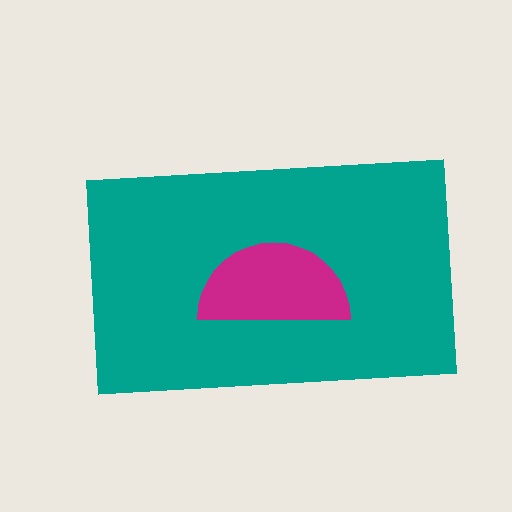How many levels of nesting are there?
2.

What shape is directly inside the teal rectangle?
The magenta semicircle.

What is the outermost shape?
The teal rectangle.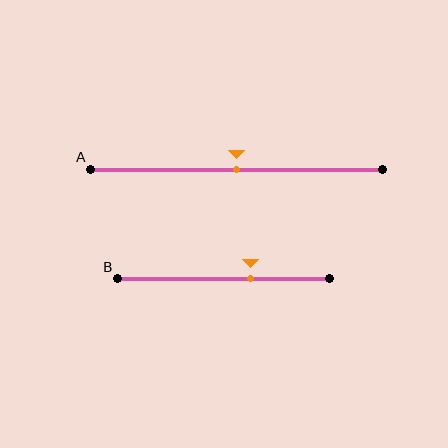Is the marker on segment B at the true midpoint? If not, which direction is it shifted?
No, the marker on segment B is shifted to the right by about 13% of the segment length.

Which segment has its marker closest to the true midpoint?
Segment A has its marker closest to the true midpoint.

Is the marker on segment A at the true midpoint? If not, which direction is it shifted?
Yes, the marker on segment A is at the true midpoint.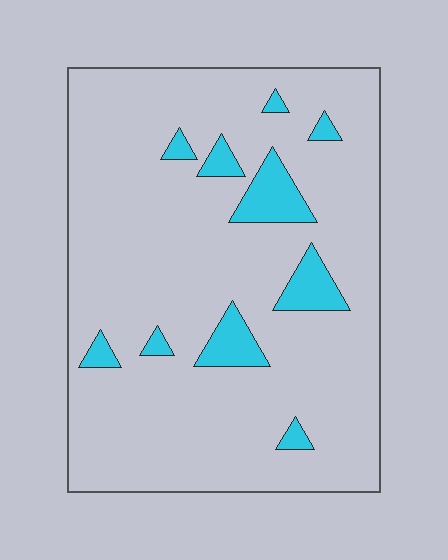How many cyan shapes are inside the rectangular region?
10.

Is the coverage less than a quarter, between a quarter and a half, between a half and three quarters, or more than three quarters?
Less than a quarter.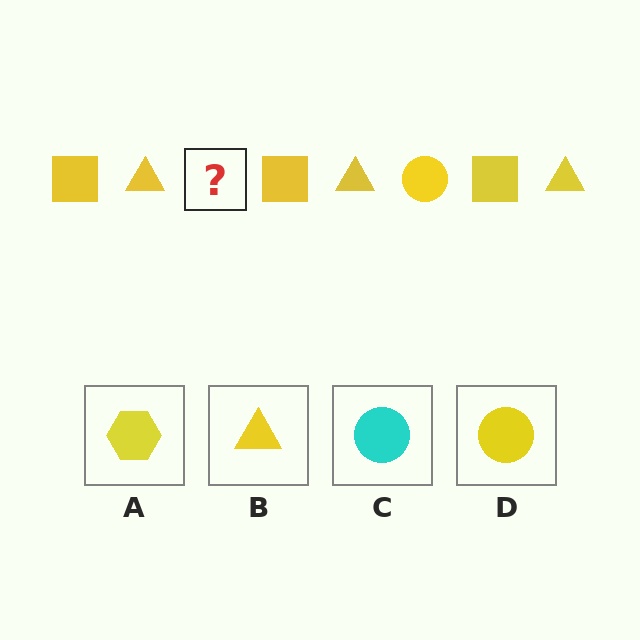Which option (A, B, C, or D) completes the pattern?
D.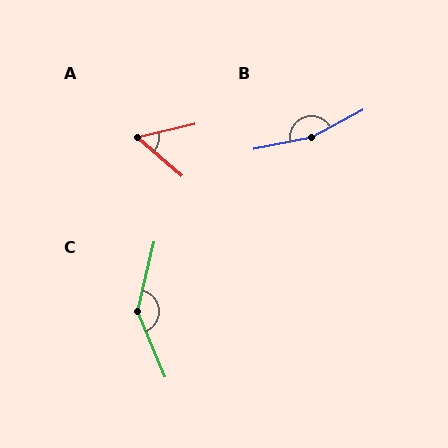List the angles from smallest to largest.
A (54°), C (144°), B (163°).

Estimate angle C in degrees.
Approximately 144 degrees.